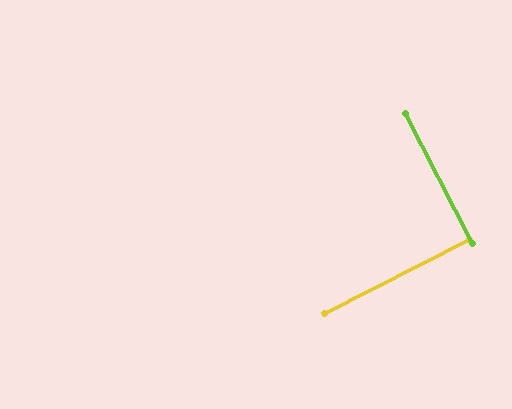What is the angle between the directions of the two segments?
Approximately 90 degrees.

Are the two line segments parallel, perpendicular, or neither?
Perpendicular — they meet at approximately 90°.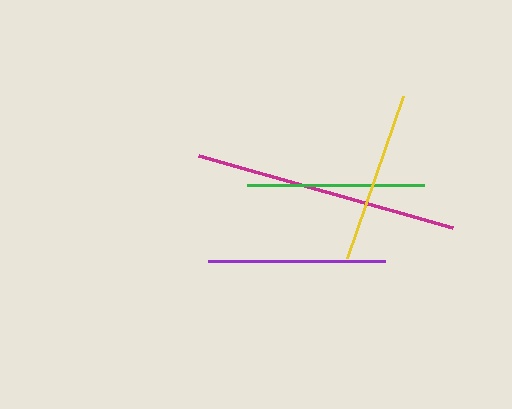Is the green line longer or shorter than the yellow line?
The green line is longer than the yellow line.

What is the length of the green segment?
The green segment is approximately 177 pixels long.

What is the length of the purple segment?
The purple segment is approximately 177 pixels long.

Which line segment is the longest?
The magenta line is the longest at approximately 264 pixels.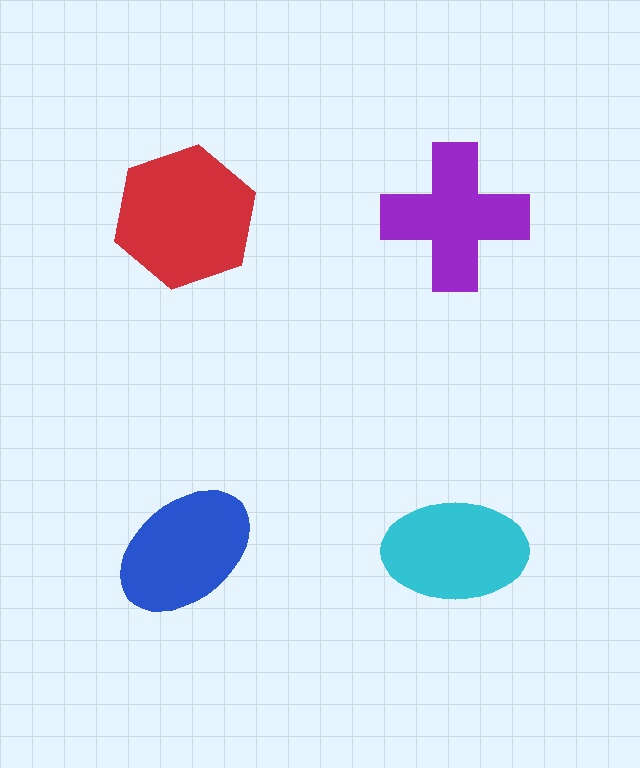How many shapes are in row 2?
2 shapes.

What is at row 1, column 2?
A purple cross.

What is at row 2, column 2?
A cyan ellipse.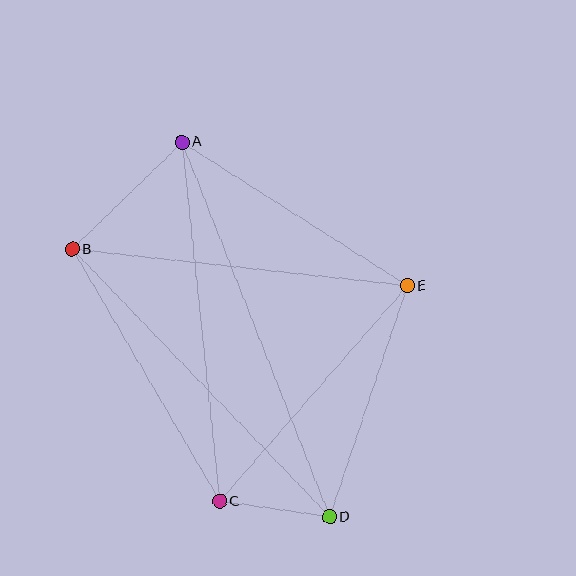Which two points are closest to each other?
Points C and D are closest to each other.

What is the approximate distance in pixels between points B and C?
The distance between B and C is approximately 292 pixels.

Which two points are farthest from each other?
Points A and D are farthest from each other.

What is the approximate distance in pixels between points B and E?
The distance between B and E is approximately 337 pixels.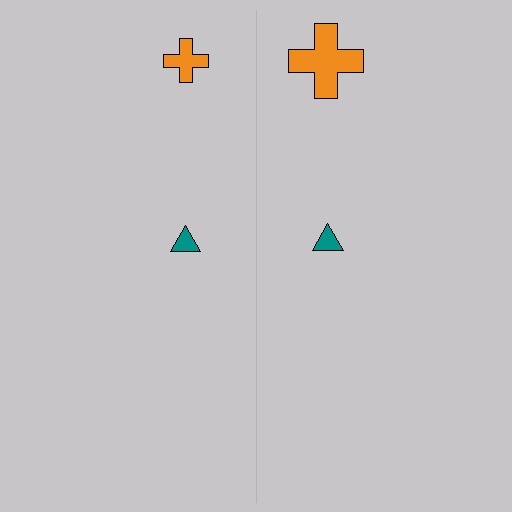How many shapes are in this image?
There are 4 shapes in this image.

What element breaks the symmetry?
The orange cross on the right side has a different size than its mirror counterpart.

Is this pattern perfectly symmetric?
No, the pattern is not perfectly symmetric. The orange cross on the right side has a different size than its mirror counterpart.